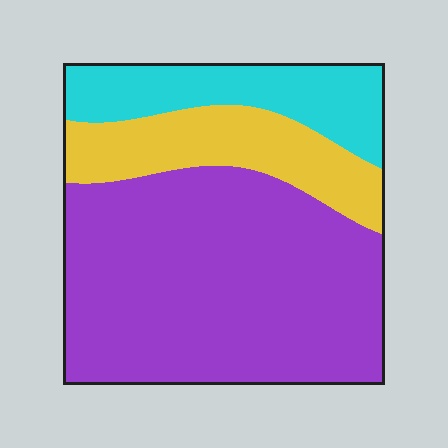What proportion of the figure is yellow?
Yellow takes up less than a quarter of the figure.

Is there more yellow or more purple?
Purple.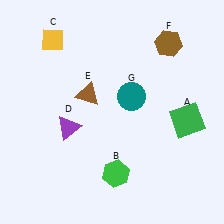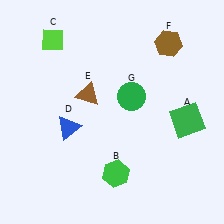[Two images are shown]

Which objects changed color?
C changed from yellow to lime. D changed from purple to blue. G changed from teal to green.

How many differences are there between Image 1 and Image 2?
There are 3 differences between the two images.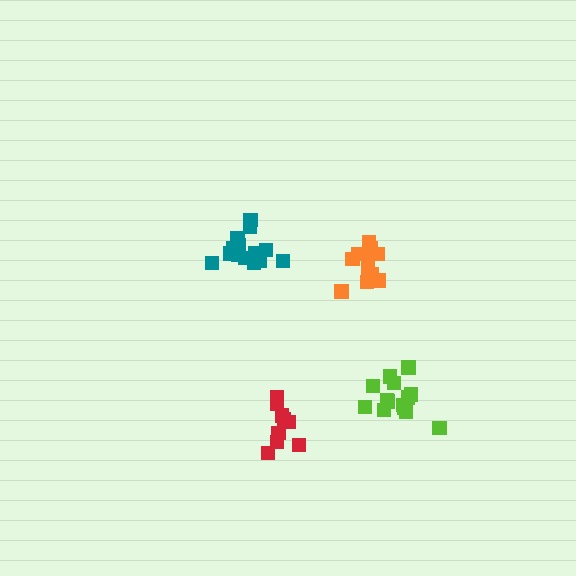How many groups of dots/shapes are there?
There are 4 groups.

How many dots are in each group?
Group 1: 13 dots, Group 2: 14 dots, Group 3: 14 dots, Group 4: 9 dots (50 total).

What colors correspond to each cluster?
The clusters are colored: orange, teal, lime, red.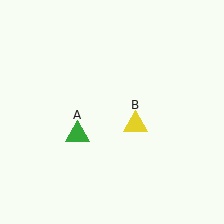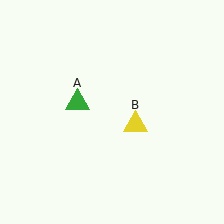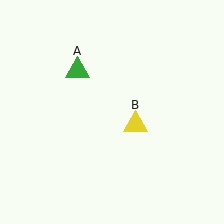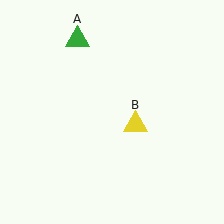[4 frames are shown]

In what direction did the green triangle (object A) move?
The green triangle (object A) moved up.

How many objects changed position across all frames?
1 object changed position: green triangle (object A).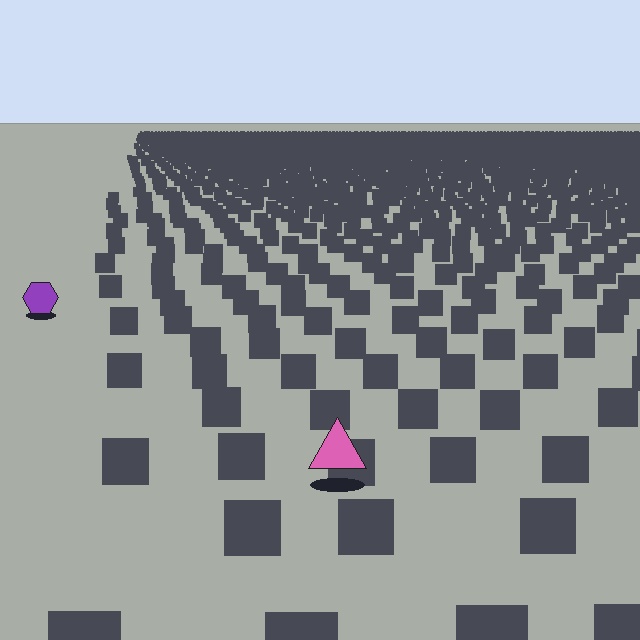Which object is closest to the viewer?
The pink triangle is closest. The texture marks near it are larger and more spread out.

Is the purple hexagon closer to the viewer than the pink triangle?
No. The pink triangle is closer — you can tell from the texture gradient: the ground texture is coarser near it.